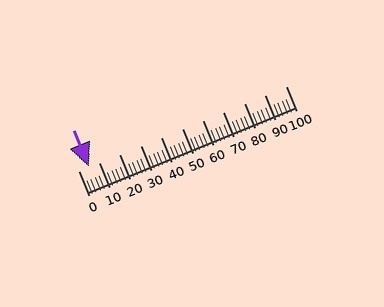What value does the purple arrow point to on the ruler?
The purple arrow points to approximately 5.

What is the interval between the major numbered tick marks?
The major tick marks are spaced 10 units apart.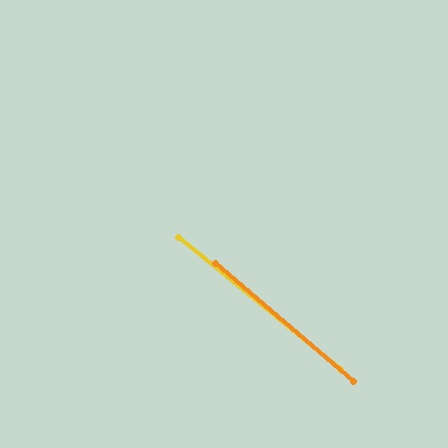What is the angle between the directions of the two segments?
Approximately 1 degree.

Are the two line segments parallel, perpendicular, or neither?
Parallel — their directions differ by only 1.2°.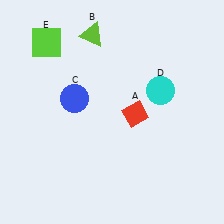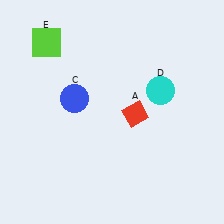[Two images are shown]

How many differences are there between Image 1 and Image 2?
There is 1 difference between the two images.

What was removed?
The lime triangle (B) was removed in Image 2.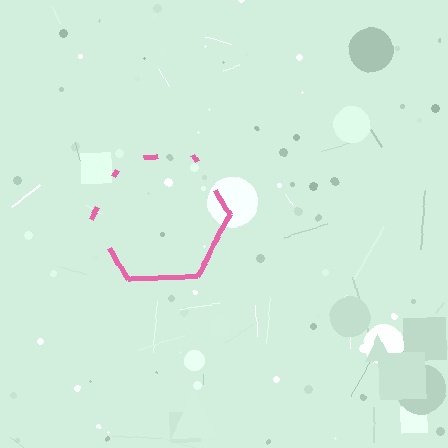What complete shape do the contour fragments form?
The contour fragments form a hexagon.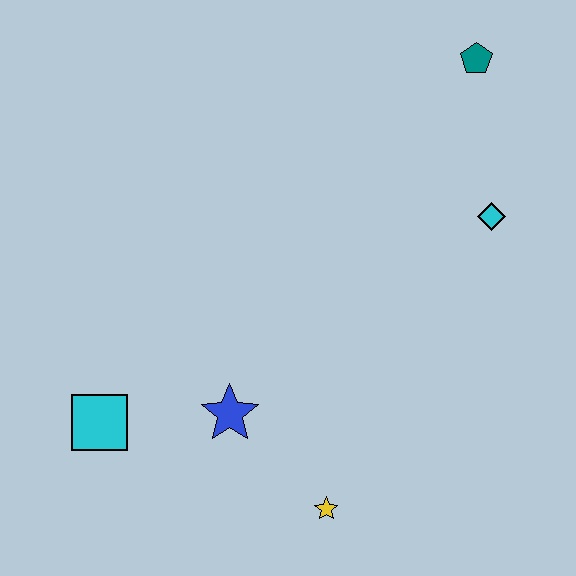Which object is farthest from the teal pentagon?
The cyan square is farthest from the teal pentagon.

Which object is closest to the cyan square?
The blue star is closest to the cyan square.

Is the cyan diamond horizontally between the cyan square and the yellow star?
No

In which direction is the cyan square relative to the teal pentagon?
The cyan square is to the left of the teal pentagon.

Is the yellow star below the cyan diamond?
Yes